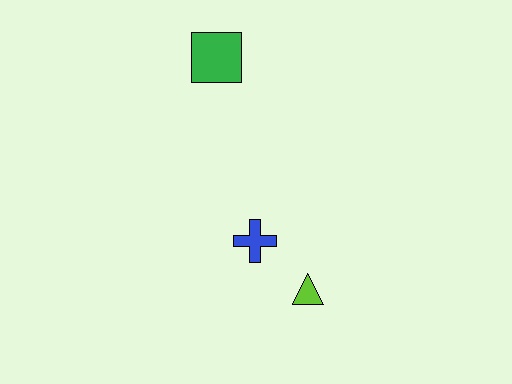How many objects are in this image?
There are 3 objects.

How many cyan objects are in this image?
There are no cyan objects.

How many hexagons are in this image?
There are no hexagons.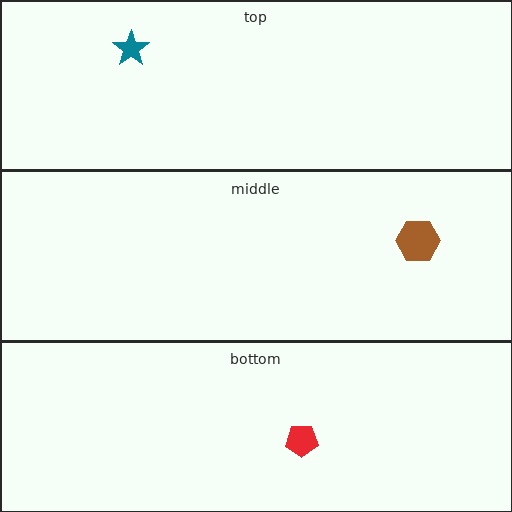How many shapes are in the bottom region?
1.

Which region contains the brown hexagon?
The middle region.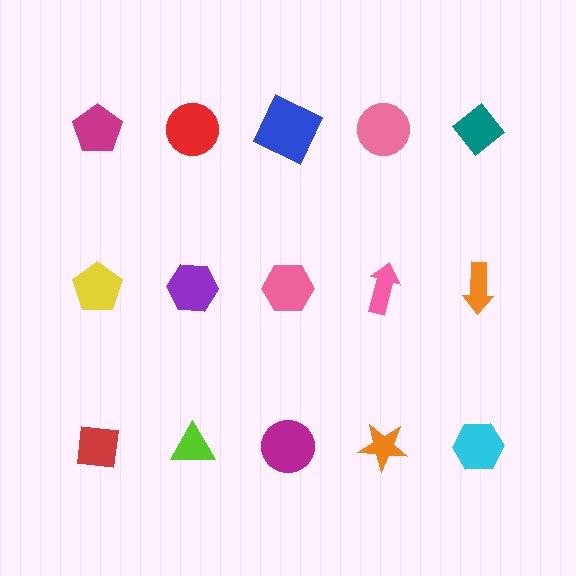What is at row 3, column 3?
A magenta circle.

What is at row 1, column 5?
A teal diamond.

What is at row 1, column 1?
A magenta pentagon.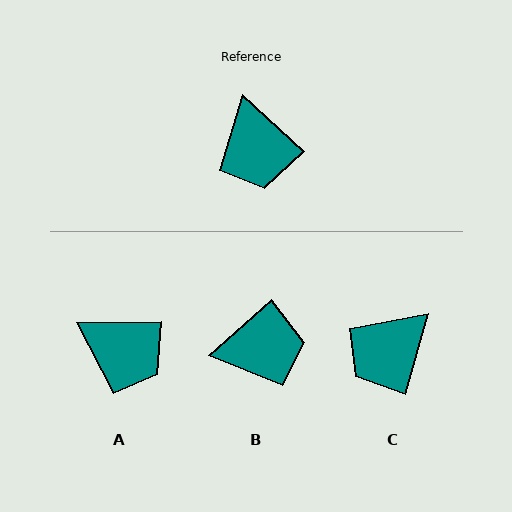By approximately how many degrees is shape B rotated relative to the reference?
Approximately 85 degrees counter-clockwise.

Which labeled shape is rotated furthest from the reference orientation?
B, about 85 degrees away.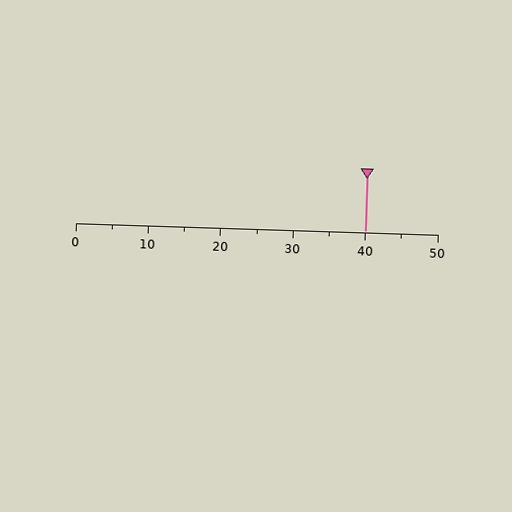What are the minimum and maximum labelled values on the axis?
The axis runs from 0 to 50.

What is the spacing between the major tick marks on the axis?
The major ticks are spaced 10 apart.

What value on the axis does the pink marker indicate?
The marker indicates approximately 40.